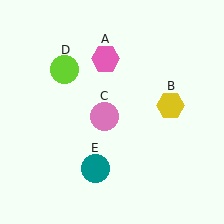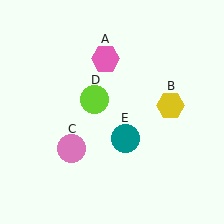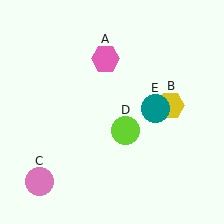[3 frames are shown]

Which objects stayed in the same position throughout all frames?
Pink hexagon (object A) and yellow hexagon (object B) remained stationary.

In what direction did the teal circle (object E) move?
The teal circle (object E) moved up and to the right.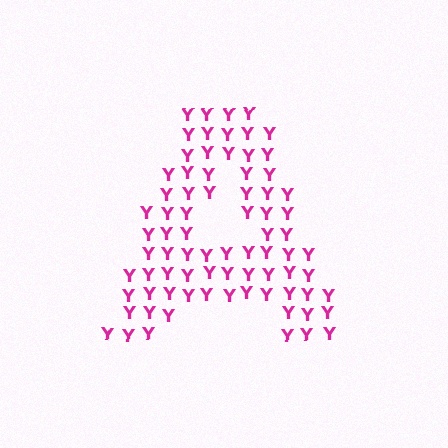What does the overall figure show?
The overall figure shows the letter A.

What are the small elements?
The small elements are letter Y's.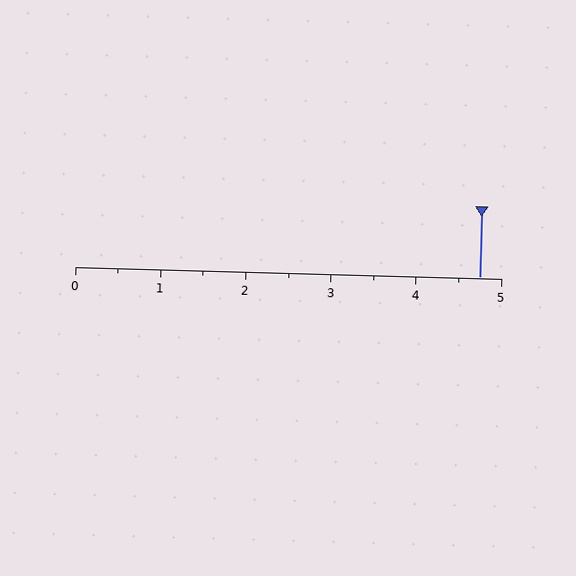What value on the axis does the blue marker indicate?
The marker indicates approximately 4.8.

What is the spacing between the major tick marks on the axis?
The major ticks are spaced 1 apart.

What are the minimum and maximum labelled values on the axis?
The axis runs from 0 to 5.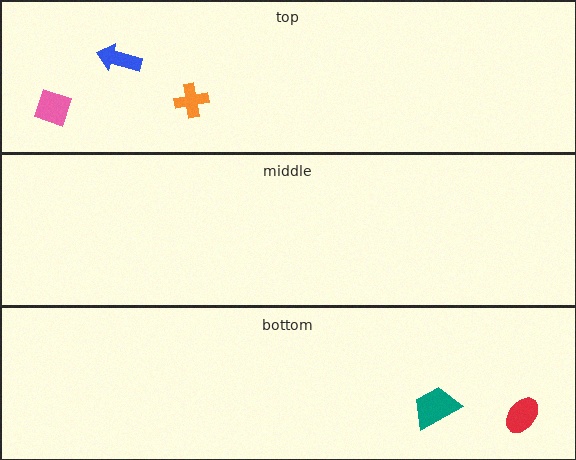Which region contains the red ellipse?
The bottom region.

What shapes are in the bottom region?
The red ellipse, the teal trapezoid.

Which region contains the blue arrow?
The top region.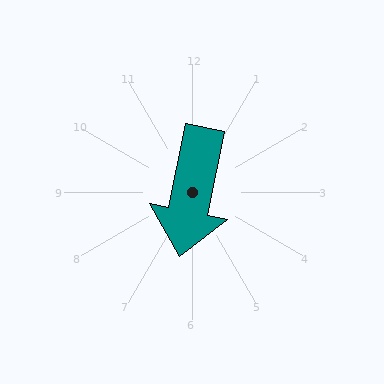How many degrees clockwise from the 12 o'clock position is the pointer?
Approximately 191 degrees.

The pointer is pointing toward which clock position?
Roughly 6 o'clock.